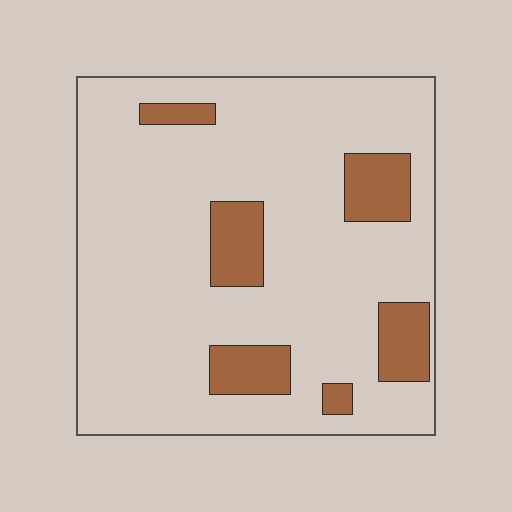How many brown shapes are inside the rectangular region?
6.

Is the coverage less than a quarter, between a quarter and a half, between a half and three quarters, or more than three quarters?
Less than a quarter.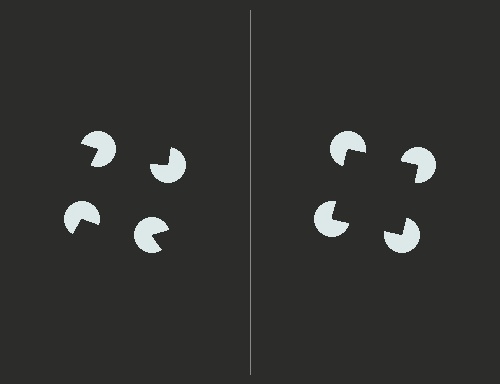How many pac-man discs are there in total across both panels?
8 — 4 on each side.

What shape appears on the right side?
An illusory square.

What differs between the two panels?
The pac-man discs are positioned identically on both sides; only the wedge orientations differ. On the right they align to a square; on the left they are misaligned.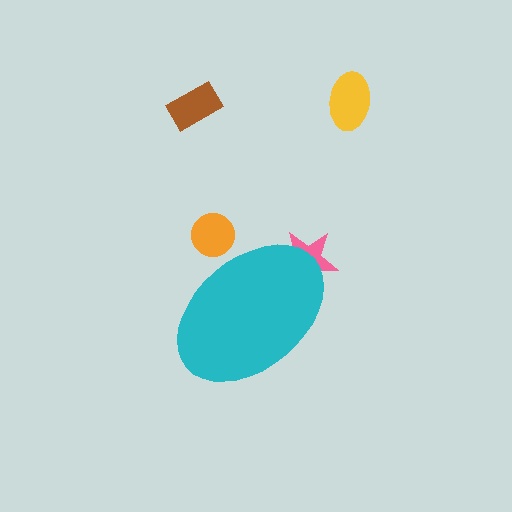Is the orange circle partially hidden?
Yes, the orange circle is partially hidden behind the cyan ellipse.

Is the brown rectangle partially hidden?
No, the brown rectangle is fully visible.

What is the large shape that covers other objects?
A cyan ellipse.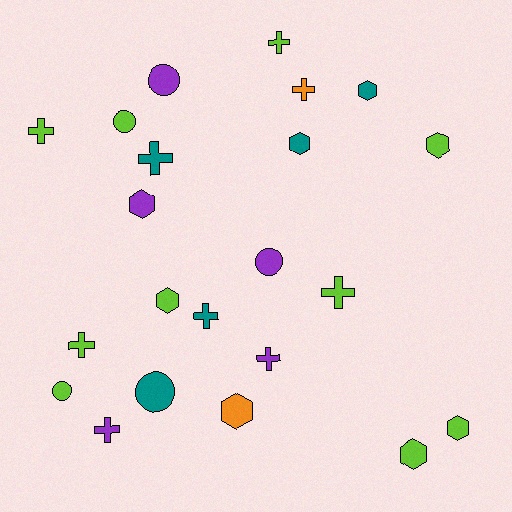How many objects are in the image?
There are 22 objects.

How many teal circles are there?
There is 1 teal circle.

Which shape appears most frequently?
Cross, with 9 objects.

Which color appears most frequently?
Lime, with 10 objects.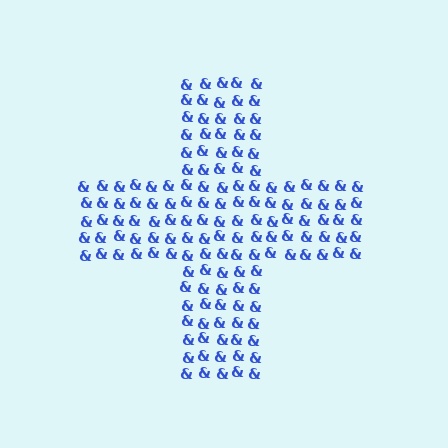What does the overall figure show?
The overall figure shows a cross.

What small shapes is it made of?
It is made of small ampersands.